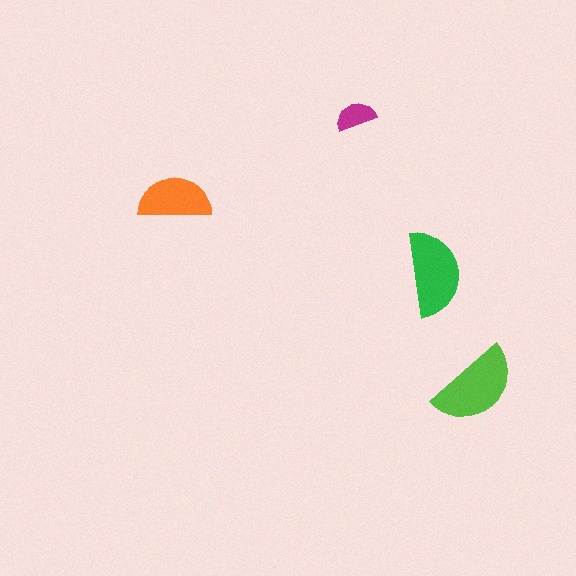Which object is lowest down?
The lime semicircle is bottommost.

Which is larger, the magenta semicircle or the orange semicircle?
The orange one.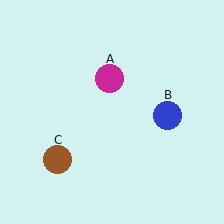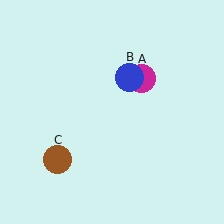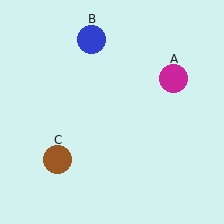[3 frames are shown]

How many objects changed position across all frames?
2 objects changed position: magenta circle (object A), blue circle (object B).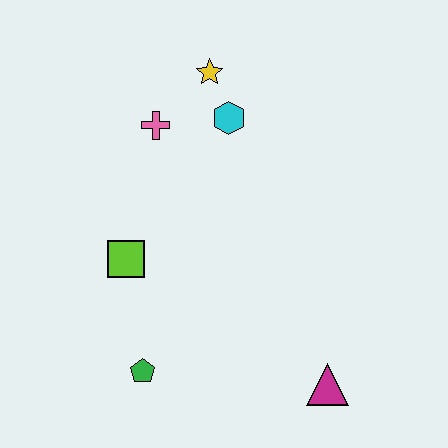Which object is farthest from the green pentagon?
The yellow star is farthest from the green pentagon.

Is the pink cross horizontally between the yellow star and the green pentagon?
Yes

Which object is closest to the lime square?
The green pentagon is closest to the lime square.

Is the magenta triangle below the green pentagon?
Yes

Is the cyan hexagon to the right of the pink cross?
Yes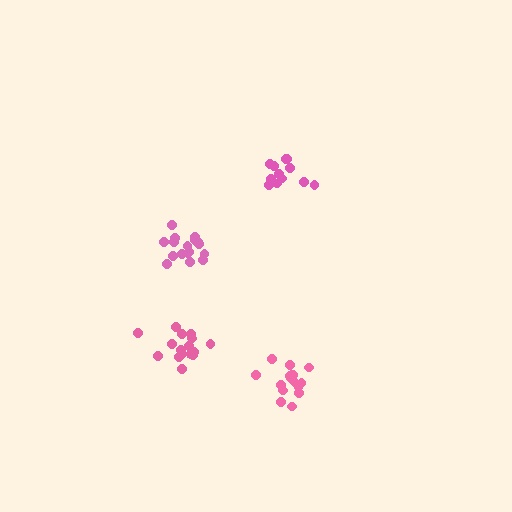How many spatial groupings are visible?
There are 4 spatial groupings.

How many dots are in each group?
Group 1: 17 dots, Group 2: 16 dots, Group 3: 12 dots, Group 4: 16 dots (61 total).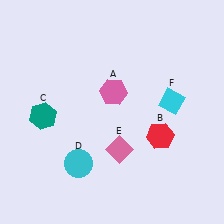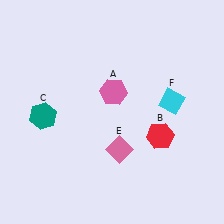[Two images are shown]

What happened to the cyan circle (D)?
The cyan circle (D) was removed in Image 2. It was in the bottom-left area of Image 1.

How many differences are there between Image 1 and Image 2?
There is 1 difference between the two images.